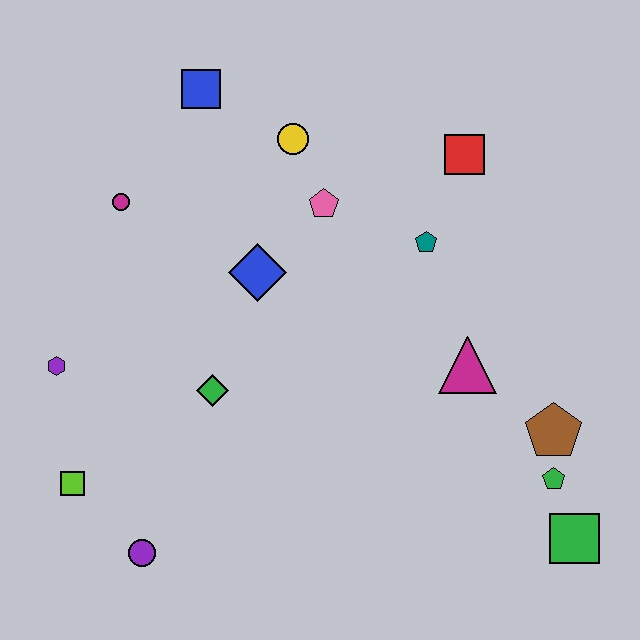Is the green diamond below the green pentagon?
No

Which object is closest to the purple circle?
The lime square is closest to the purple circle.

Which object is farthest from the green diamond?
The green square is farthest from the green diamond.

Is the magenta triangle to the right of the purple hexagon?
Yes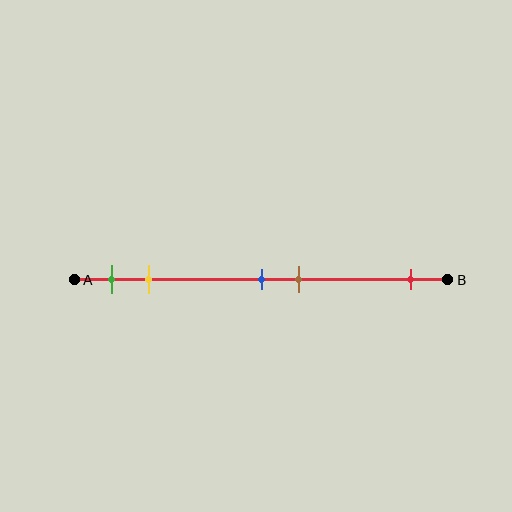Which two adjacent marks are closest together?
The blue and brown marks are the closest adjacent pair.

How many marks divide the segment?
There are 5 marks dividing the segment.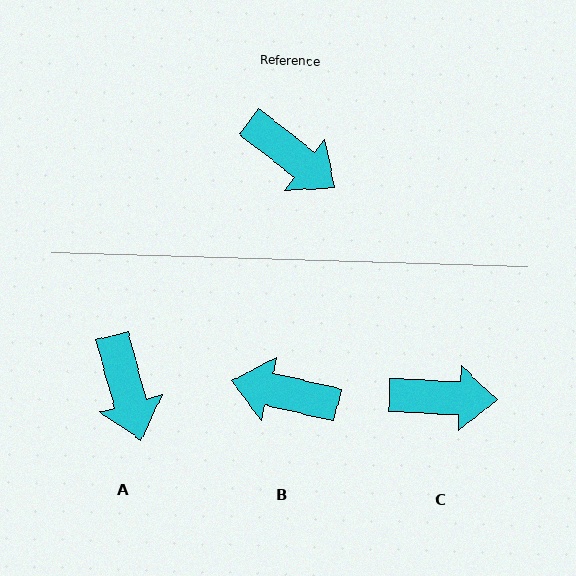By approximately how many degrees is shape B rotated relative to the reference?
Approximately 155 degrees clockwise.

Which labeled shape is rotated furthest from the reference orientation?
B, about 155 degrees away.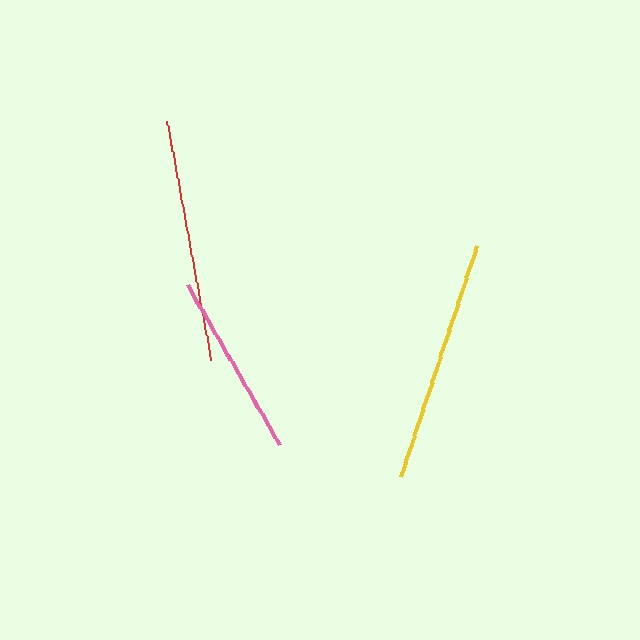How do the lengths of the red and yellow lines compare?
The red and yellow lines are approximately the same length.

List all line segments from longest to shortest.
From longest to shortest: red, yellow, pink.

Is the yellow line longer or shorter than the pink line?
The yellow line is longer than the pink line.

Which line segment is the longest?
The red line is the longest at approximately 244 pixels.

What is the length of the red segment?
The red segment is approximately 244 pixels long.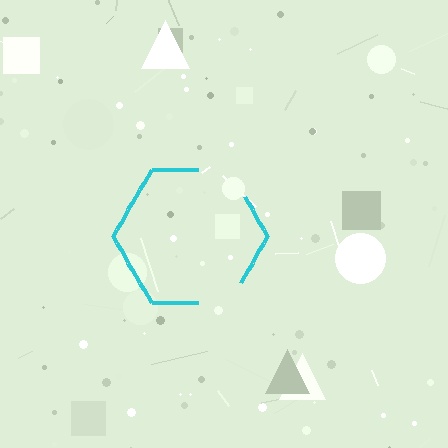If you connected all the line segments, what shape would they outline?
They would outline a hexagon.